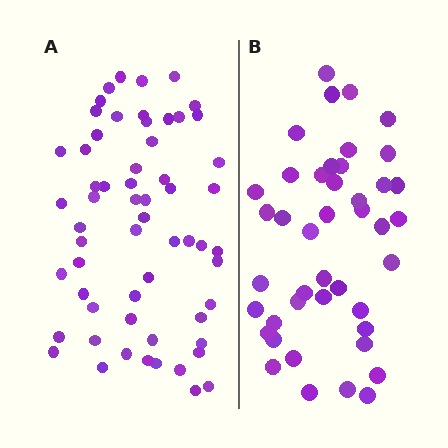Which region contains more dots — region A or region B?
Region A (the left region) has more dots.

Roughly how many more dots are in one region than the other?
Region A has approximately 15 more dots than region B.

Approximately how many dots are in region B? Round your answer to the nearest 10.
About 40 dots. (The exact count is 43, which rounds to 40.)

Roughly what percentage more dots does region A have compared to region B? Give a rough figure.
About 40% more.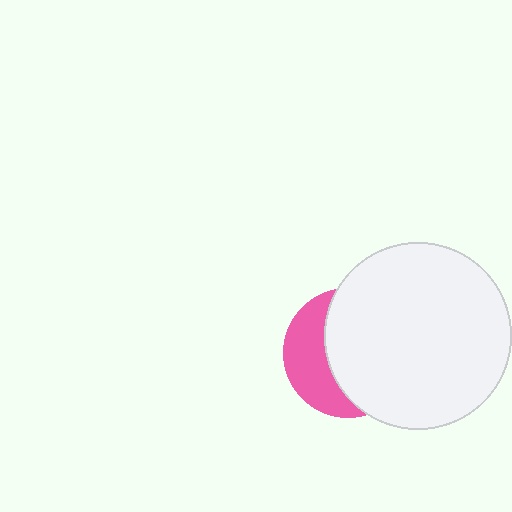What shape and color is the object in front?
The object in front is a white circle.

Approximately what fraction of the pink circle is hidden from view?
Roughly 64% of the pink circle is hidden behind the white circle.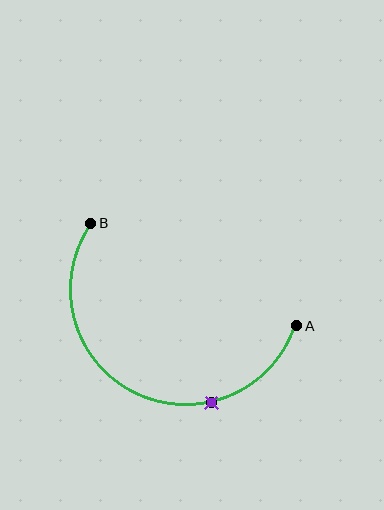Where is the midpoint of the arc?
The arc midpoint is the point on the curve farthest from the straight line joining A and B. It sits below that line.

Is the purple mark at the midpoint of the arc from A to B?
No. The purple mark lies on the arc but is closer to endpoint A. The arc midpoint would be at the point on the curve equidistant along the arc from both A and B.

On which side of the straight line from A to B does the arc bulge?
The arc bulges below the straight line connecting A and B.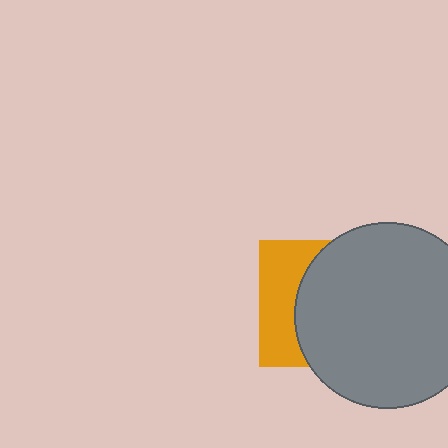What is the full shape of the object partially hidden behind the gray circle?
The partially hidden object is an orange square.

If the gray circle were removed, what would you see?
You would see the complete orange square.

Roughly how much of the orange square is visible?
A small part of it is visible (roughly 35%).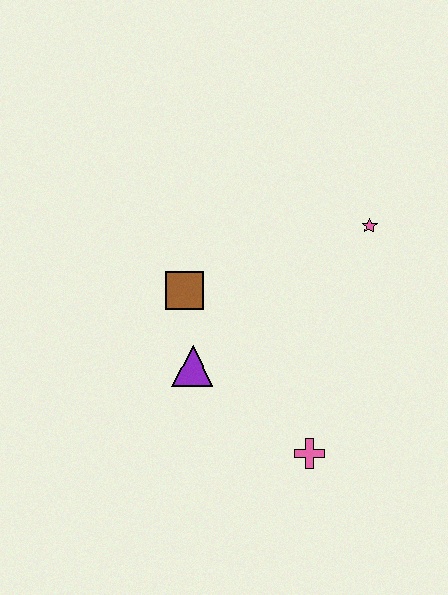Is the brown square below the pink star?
Yes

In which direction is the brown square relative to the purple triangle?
The brown square is above the purple triangle.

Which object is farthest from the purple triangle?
The pink star is farthest from the purple triangle.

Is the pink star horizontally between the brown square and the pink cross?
No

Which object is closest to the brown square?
The purple triangle is closest to the brown square.